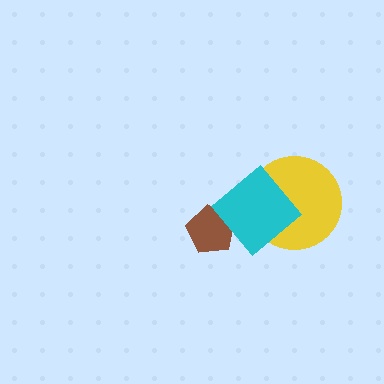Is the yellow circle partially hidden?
Yes, it is partially covered by another shape.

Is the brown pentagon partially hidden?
Yes, it is partially covered by another shape.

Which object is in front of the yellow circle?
The cyan diamond is in front of the yellow circle.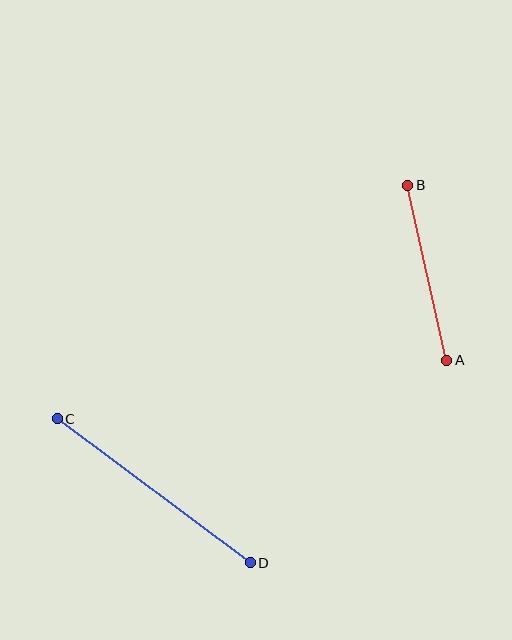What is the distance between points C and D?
The distance is approximately 241 pixels.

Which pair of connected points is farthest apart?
Points C and D are farthest apart.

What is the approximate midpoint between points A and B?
The midpoint is at approximately (427, 273) pixels.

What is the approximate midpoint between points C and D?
The midpoint is at approximately (154, 491) pixels.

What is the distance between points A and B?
The distance is approximately 179 pixels.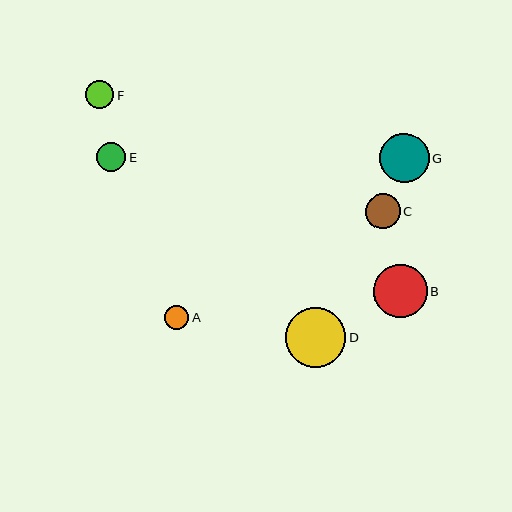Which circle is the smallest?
Circle A is the smallest with a size of approximately 24 pixels.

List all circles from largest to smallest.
From largest to smallest: D, B, G, C, E, F, A.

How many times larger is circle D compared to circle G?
Circle D is approximately 1.2 times the size of circle G.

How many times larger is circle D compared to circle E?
Circle D is approximately 2.0 times the size of circle E.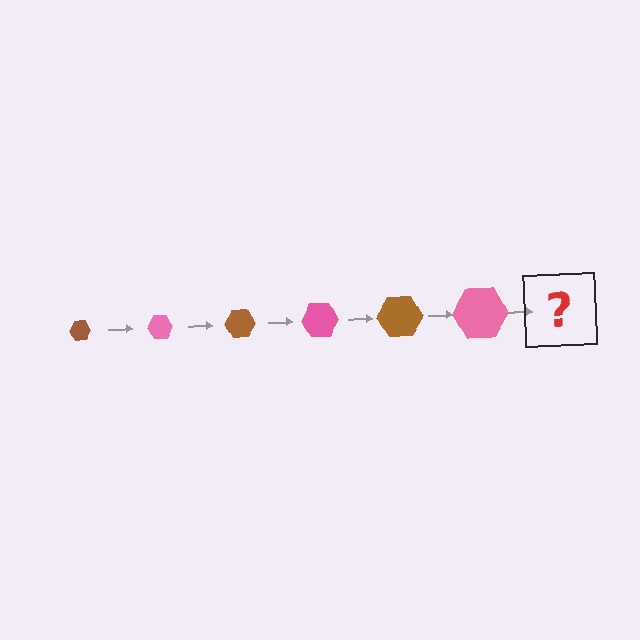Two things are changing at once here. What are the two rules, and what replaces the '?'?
The two rules are that the hexagon grows larger each step and the color cycles through brown and pink. The '?' should be a brown hexagon, larger than the previous one.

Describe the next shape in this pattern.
It should be a brown hexagon, larger than the previous one.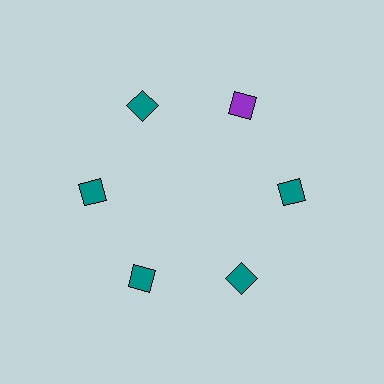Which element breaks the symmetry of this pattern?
The purple diamond at roughly the 1 o'clock position breaks the symmetry. All other shapes are teal diamonds.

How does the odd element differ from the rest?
It has a different color: purple instead of teal.